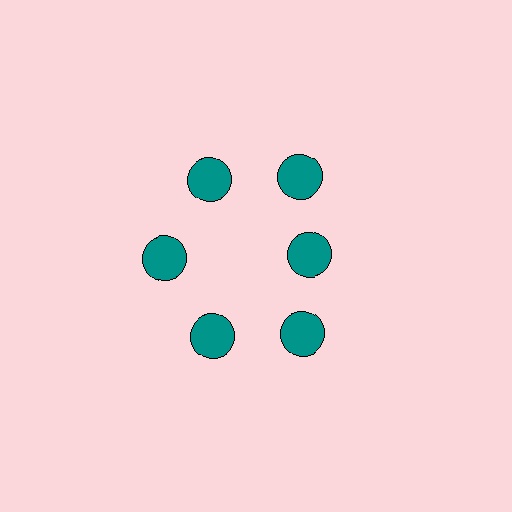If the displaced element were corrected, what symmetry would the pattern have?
It would have 6-fold rotational symmetry — the pattern would map onto itself every 60 degrees.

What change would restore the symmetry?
The symmetry would be restored by moving it outward, back onto the ring so that all 6 circles sit at equal angles and equal distance from the center.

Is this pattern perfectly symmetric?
No. The 6 teal circles are arranged in a ring, but one element near the 3 o'clock position is pulled inward toward the center, breaking the 6-fold rotational symmetry.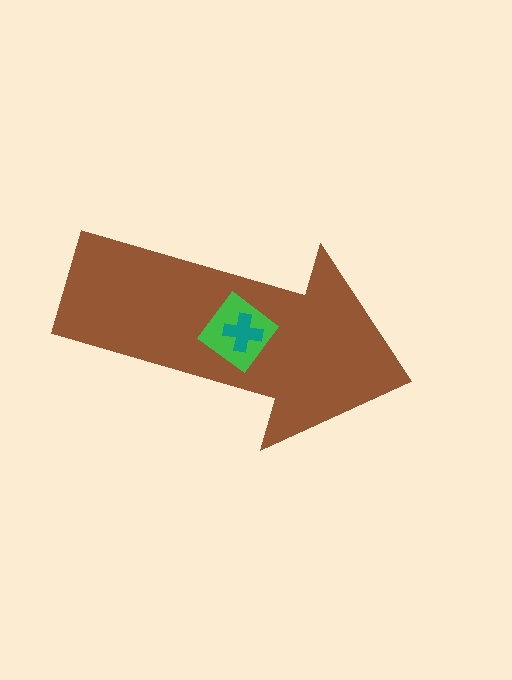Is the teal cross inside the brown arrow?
Yes.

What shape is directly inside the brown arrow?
The green diamond.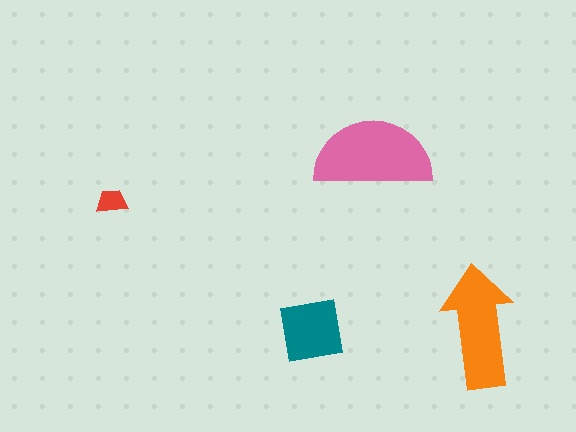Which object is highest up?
The pink semicircle is topmost.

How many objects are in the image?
There are 4 objects in the image.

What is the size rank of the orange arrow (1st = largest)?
2nd.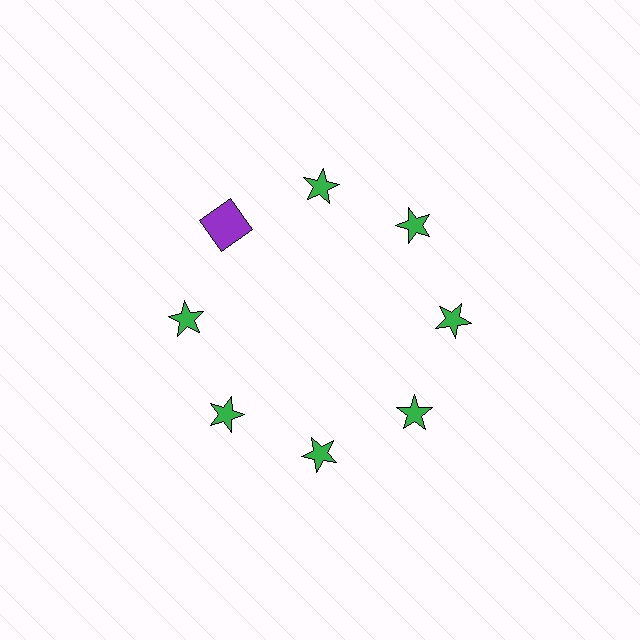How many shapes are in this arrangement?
There are 8 shapes arranged in a ring pattern.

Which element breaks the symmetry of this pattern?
The purple square at roughly the 10 o'clock position breaks the symmetry. All other shapes are green stars.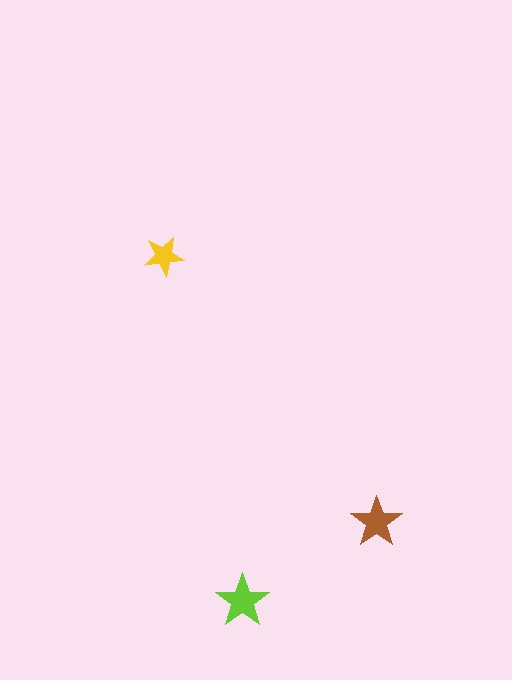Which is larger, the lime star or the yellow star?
The lime one.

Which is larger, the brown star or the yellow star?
The brown one.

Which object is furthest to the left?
The yellow star is leftmost.